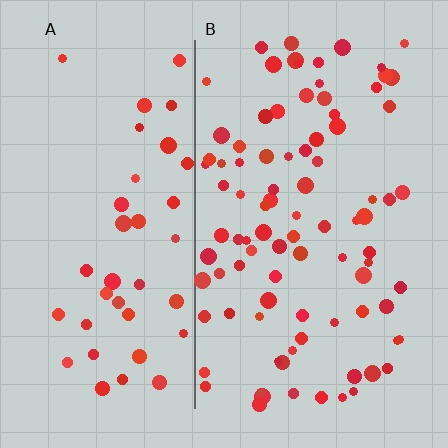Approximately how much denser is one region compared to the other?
Approximately 2.2× — region B over region A.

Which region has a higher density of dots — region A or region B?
B (the right).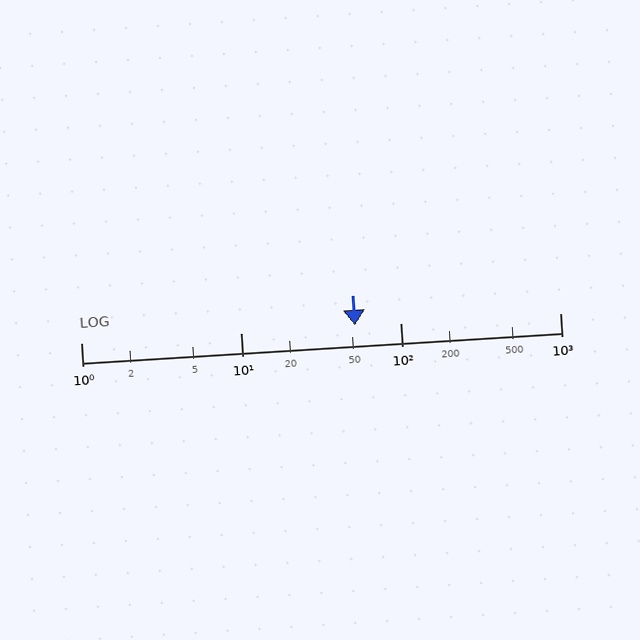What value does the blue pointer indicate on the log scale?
The pointer indicates approximately 52.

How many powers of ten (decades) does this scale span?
The scale spans 3 decades, from 1 to 1000.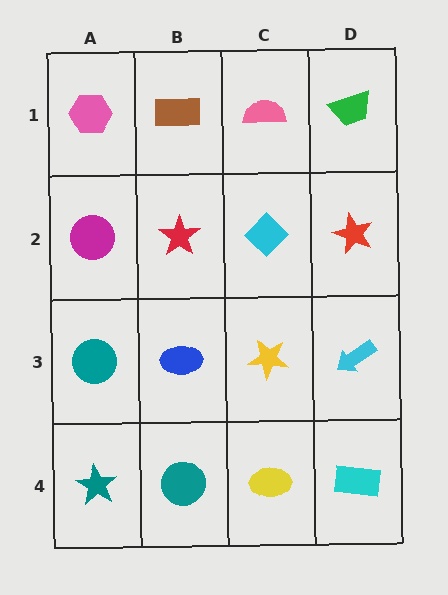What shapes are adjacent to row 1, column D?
A red star (row 2, column D), a pink semicircle (row 1, column C).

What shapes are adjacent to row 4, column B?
A blue ellipse (row 3, column B), a teal star (row 4, column A), a yellow ellipse (row 4, column C).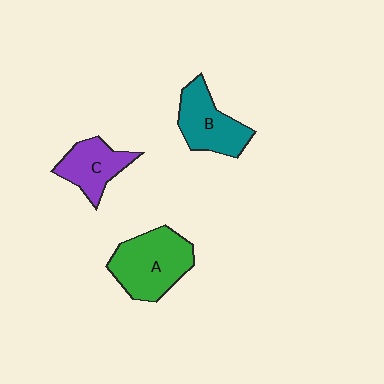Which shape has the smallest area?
Shape C (purple).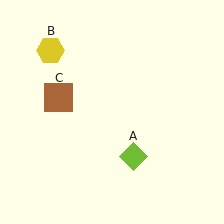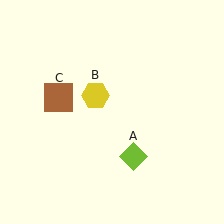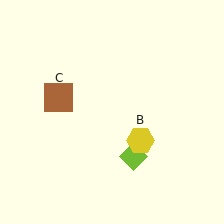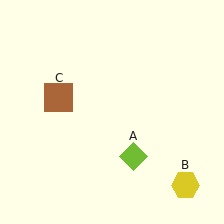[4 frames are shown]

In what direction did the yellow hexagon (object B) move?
The yellow hexagon (object B) moved down and to the right.